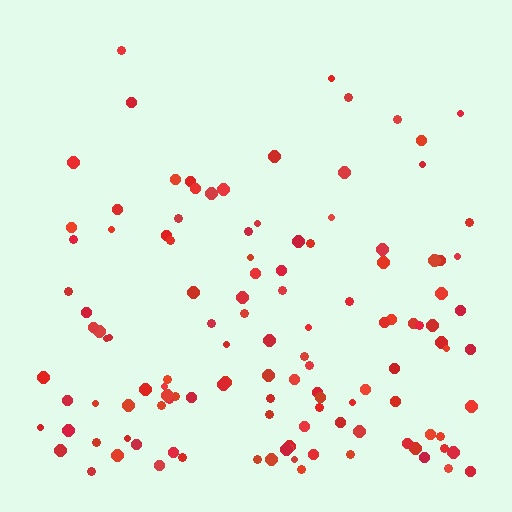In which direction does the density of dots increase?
From top to bottom, with the bottom side densest.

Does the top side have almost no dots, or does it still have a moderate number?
Still a moderate number, just noticeably fewer than the bottom.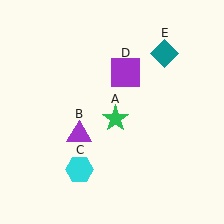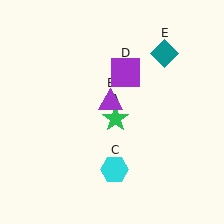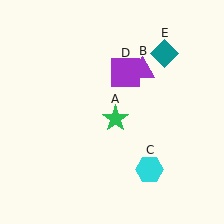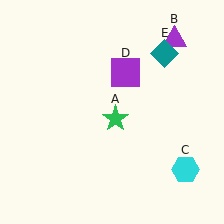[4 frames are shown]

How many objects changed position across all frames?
2 objects changed position: purple triangle (object B), cyan hexagon (object C).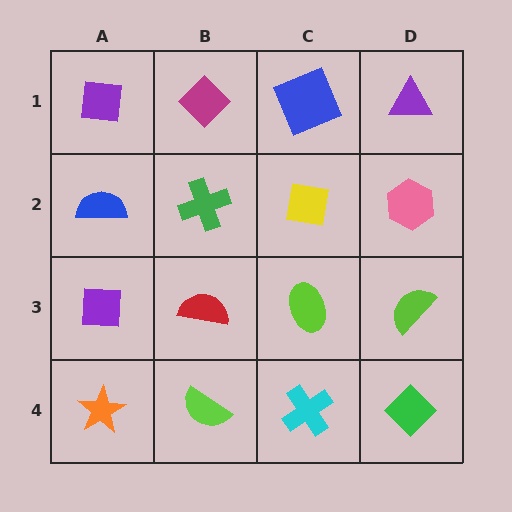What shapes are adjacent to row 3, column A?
A blue semicircle (row 2, column A), an orange star (row 4, column A), a red semicircle (row 3, column B).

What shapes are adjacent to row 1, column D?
A pink hexagon (row 2, column D), a blue square (row 1, column C).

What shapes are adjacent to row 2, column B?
A magenta diamond (row 1, column B), a red semicircle (row 3, column B), a blue semicircle (row 2, column A), a yellow square (row 2, column C).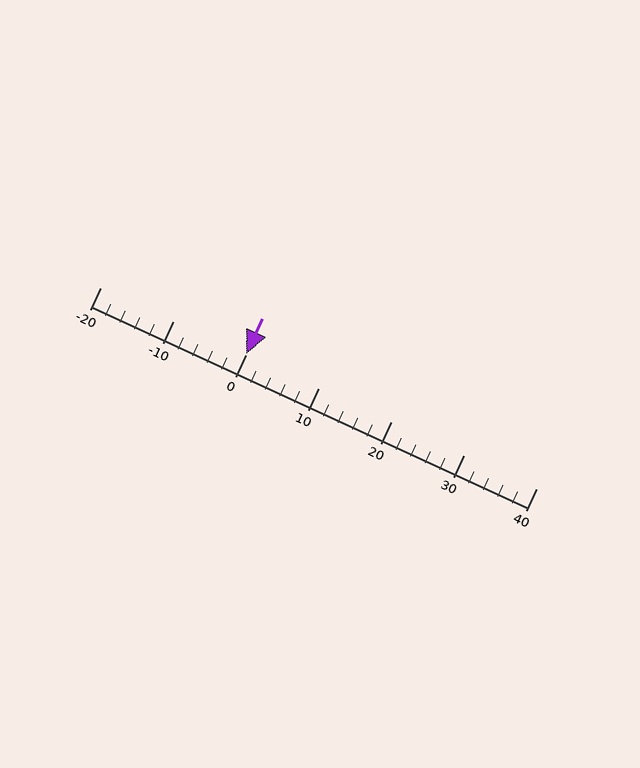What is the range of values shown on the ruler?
The ruler shows values from -20 to 40.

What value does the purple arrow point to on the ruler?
The purple arrow points to approximately 0.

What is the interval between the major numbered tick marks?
The major tick marks are spaced 10 units apart.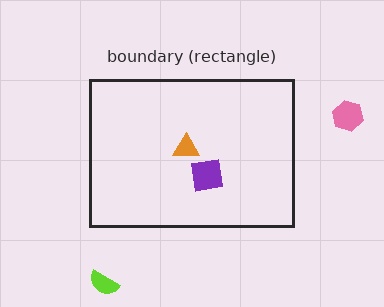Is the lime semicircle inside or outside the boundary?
Outside.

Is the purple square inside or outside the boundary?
Inside.